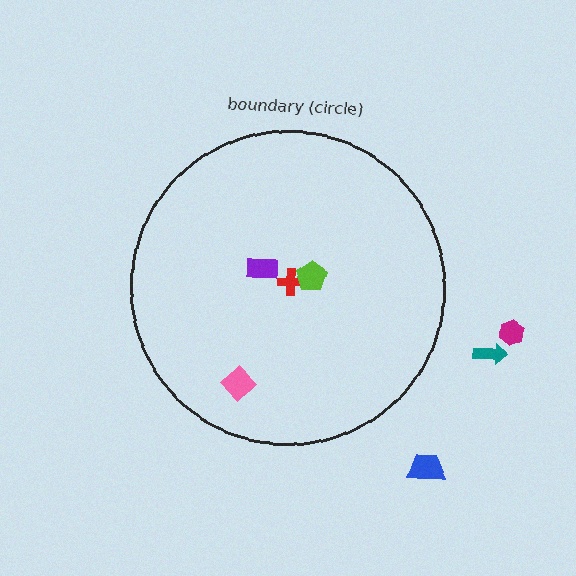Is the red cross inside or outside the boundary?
Inside.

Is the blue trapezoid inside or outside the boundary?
Outside.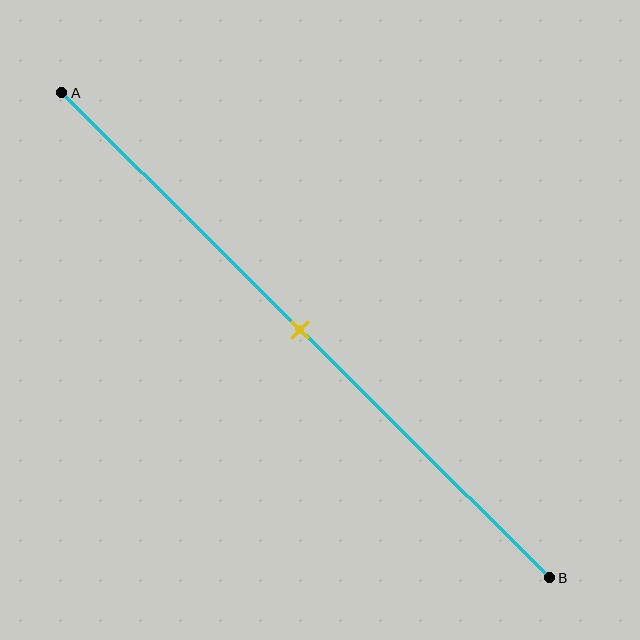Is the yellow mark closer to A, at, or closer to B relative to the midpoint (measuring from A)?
The yellow mark is approximately at the midpoint of segment AB.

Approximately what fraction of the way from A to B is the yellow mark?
The yellow mark is approximately 50% of the way from A to B.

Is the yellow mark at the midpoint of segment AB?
Yes, the mark is approximately at the midpoint.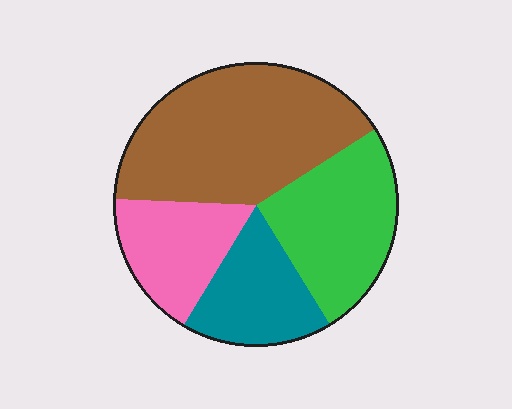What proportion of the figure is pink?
Pink covers 17% of the figure.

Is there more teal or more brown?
Brown.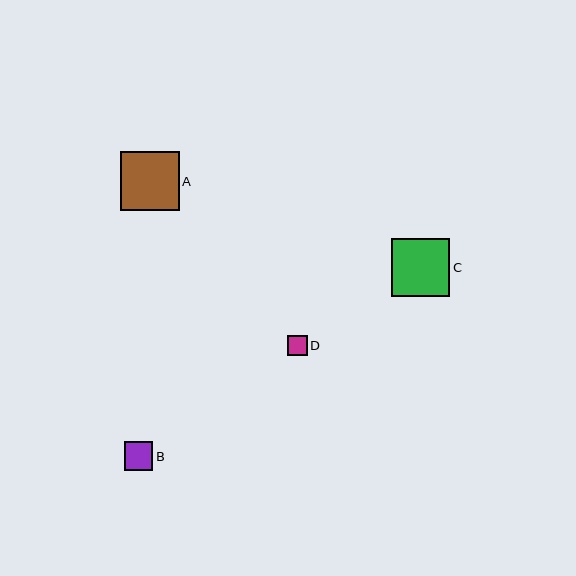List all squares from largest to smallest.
From largest to smallest: A, C, B, D.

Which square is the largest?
Square A is the largest with a size of approximately 58 pixels.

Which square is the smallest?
Square D is the smallest with a size of approximately 20 pixels.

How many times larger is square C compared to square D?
Square C is approximately 2.9 times the size of square D.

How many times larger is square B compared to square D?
Square B is approximately 1.4 times the size of square D.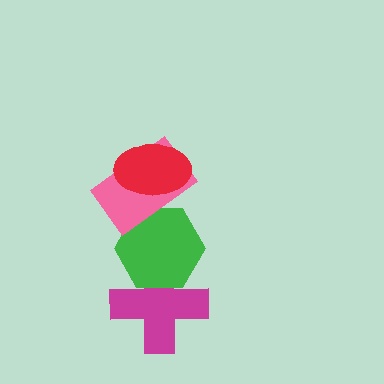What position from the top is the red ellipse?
The red ellipse is 1st from the top.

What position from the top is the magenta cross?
The magenta cross is 4th from the top.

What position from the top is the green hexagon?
The green hexagon is 3rd from the top.